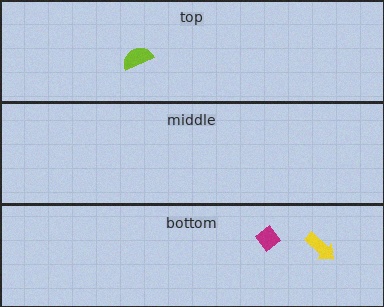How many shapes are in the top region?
1.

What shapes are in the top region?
The lime semicircle.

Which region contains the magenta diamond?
The bottom region.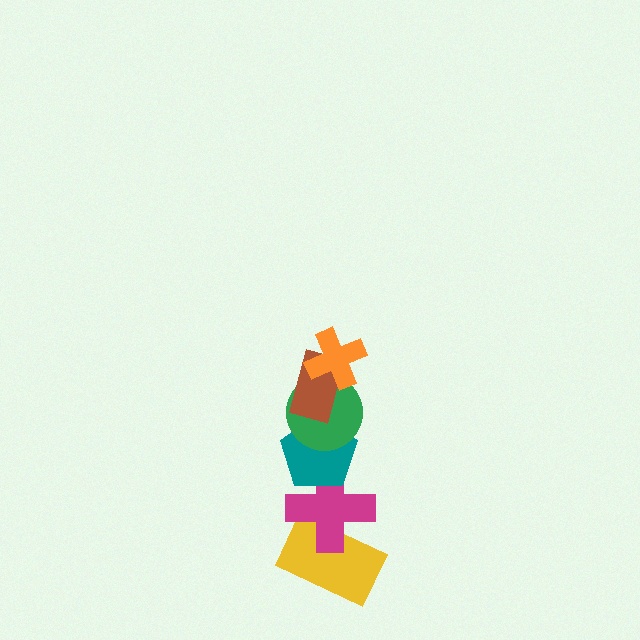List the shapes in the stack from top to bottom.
From top to bottom: the orange cross, the brown rectangle, the green circle, the teal pentagon, the magenta cross, the yellow rectangle.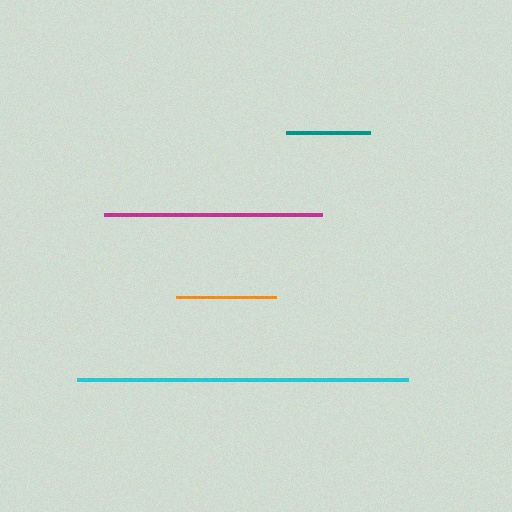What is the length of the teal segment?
The teal segment is approximately 83 pixels long.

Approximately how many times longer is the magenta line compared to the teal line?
The magenta line is approximately 2.6 times the length of the teal line.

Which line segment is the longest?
The cyan line is the longest at approximately 331 pixels.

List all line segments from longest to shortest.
From longest to shortest: cyan, magenta, orange, teal.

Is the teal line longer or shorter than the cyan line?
The cyan line is longer than the teal line.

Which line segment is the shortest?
The teal line is the shortest at approximately 83 pixels.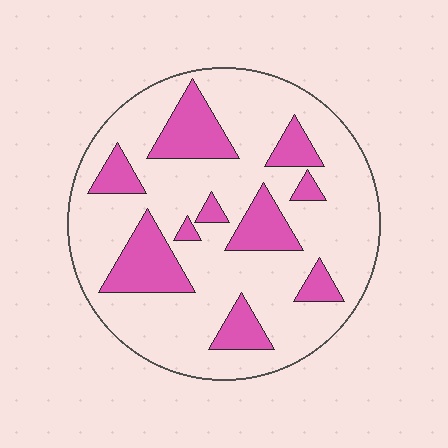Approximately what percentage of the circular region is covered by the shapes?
Approximately 25%.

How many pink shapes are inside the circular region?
10.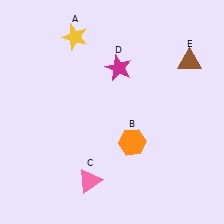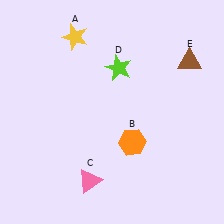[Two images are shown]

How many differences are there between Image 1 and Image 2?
There is 1 difference between the two images.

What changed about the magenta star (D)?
In Image 1, D is magenta. In Image 2, it changed to lime.